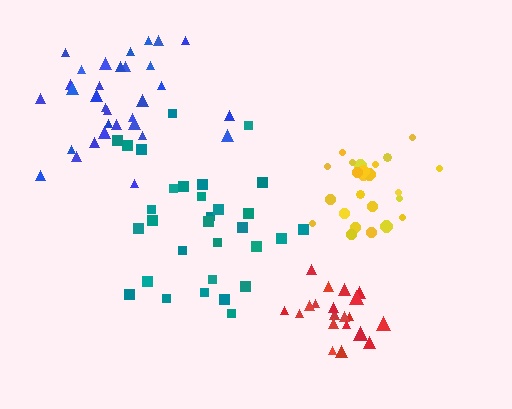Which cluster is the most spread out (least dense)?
Teal.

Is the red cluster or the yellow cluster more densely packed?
Yellow.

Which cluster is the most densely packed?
Yellow.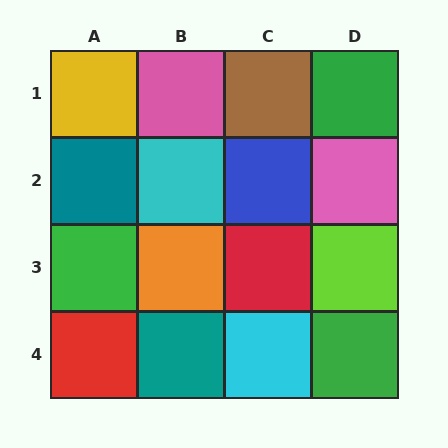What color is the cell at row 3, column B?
Orange.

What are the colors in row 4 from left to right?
Red, teal, cyan, green.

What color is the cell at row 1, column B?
Pink.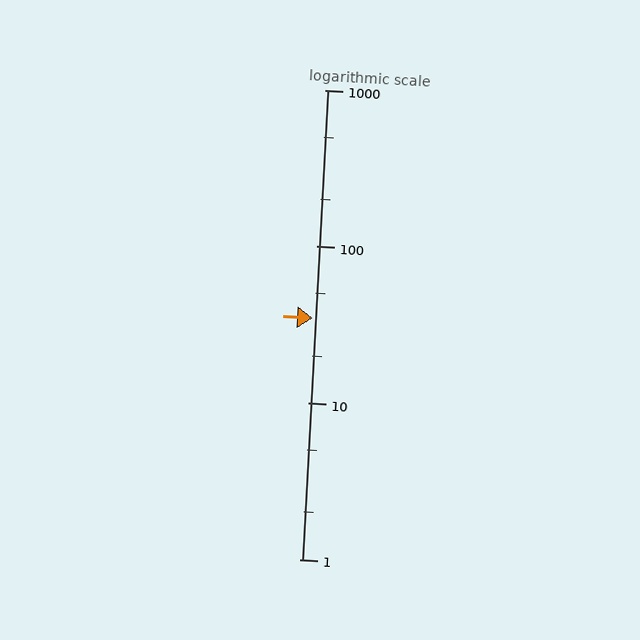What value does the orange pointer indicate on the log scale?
The pointer indicates approximately 35.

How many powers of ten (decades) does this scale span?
The scale spans 3 decades, from 1 to 1000.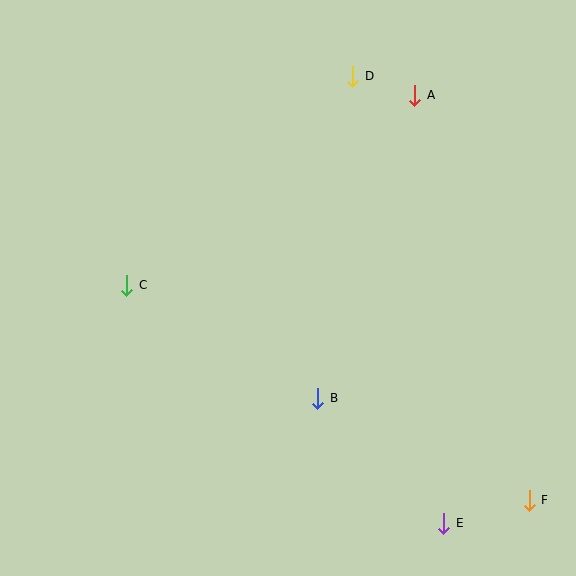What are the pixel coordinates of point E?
Point E is at (444, 523).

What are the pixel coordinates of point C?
Point C is at (127, 285).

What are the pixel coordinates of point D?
Point D is at (353, 76).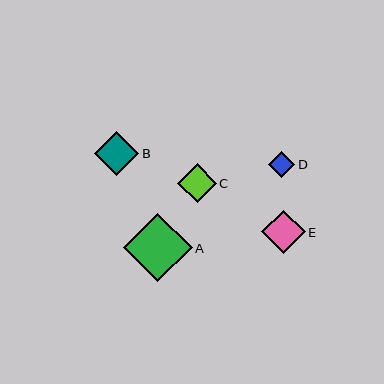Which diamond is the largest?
Diamond A is the largest with a size of approximately 68 pixels.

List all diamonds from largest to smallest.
From largest to smallest: A, B, E, C, D.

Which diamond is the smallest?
Diamond D is the smallest with a size of approximately 26 pixels.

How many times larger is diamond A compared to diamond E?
Diamond A is approximately 1.6 times the size of diamond E.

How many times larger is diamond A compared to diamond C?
Diamond A is approximately 1.8 times the size of diamond C.